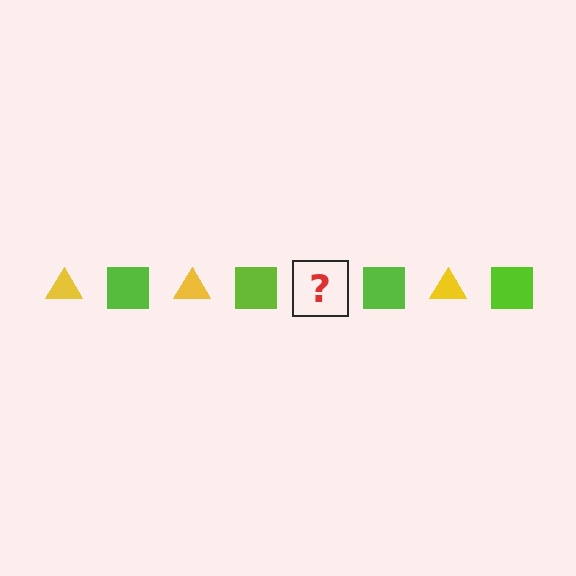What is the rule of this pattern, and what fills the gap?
The rule is that the pattern alternates between yellow triangle and lime square. The gap should be filled with a yellow triangle.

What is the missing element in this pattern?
The missing element is a yellow triangle.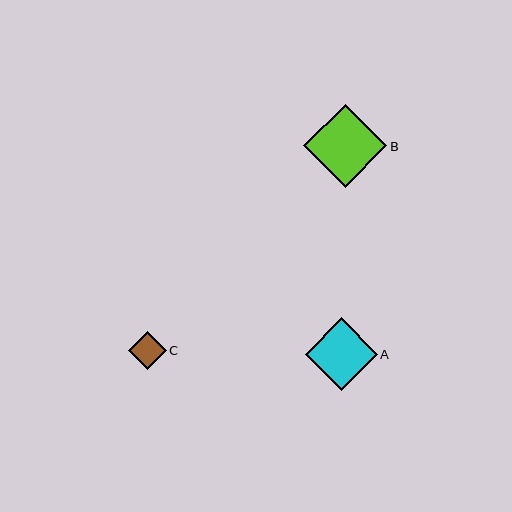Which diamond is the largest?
Diamond B is the largest with a size of approximately 83 pixels.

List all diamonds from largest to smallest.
From largest to smallest: B, A, C.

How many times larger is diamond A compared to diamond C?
Diamond A is approximately 1.9 times the size of diamond C.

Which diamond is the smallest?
Diamond C is the smallest with a size of approximately 38 pixels.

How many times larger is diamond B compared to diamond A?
Diamond B is approximately 1.1 times the size of diamond A.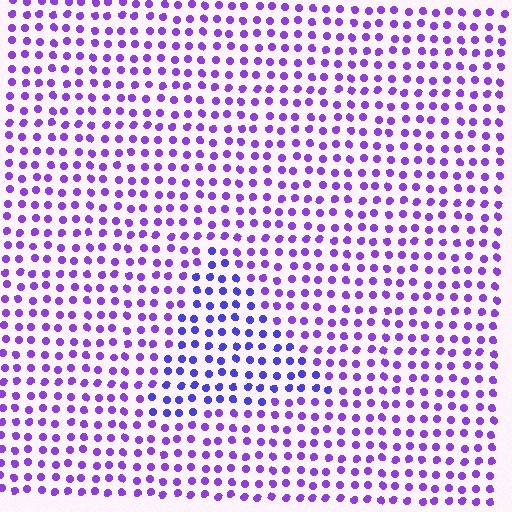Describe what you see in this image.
The image is filled with small purple elements in a uniform arrangement. A triangle-shaped region is visible where the elements are tinted to a slightly different hue, forming a subtle color boundary.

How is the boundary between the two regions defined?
The boundary is defined purely by a slight shift in hue (about 28 degrees). Spacing, size, and orientation are identical on both sides.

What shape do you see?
I see a triangle.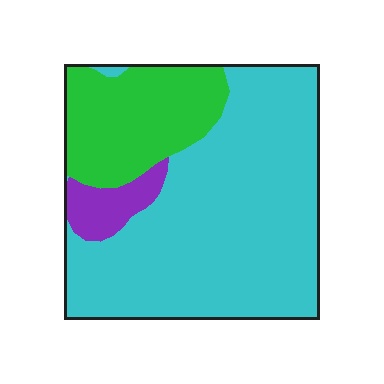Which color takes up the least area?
Purple, at roughly 5%.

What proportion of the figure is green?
Green covers 24% of the figure.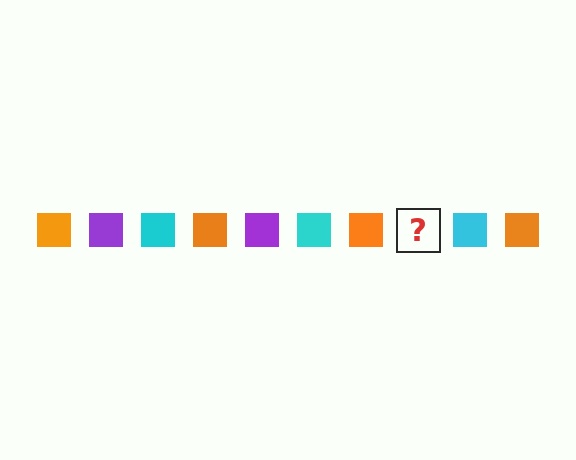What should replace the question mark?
The question mark should be replaced with a purple square.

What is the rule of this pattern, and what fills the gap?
The rule is that the pattern cycles through orange, purple, cyan squares. The gap should be filled with a purple square.